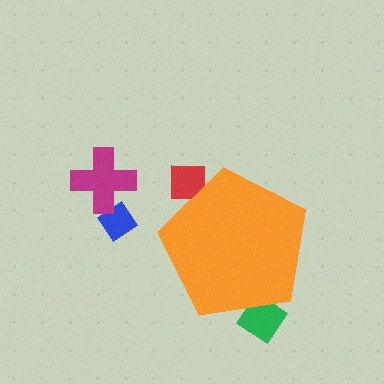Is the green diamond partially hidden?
Yes, the green diamond is partially hidden behind the orange pentagon.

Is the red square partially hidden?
Yes, the red square is partially hidden behind the orange pentagon.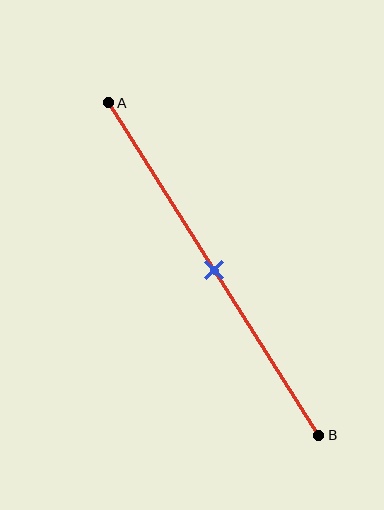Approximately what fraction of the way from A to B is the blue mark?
The blue mark is approximately 50% of the way from A to B.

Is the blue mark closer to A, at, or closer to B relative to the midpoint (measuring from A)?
The blue mark is approximately at the midpoint of segment AB.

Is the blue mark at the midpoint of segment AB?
Yes, the mark is approximately at the midpoint.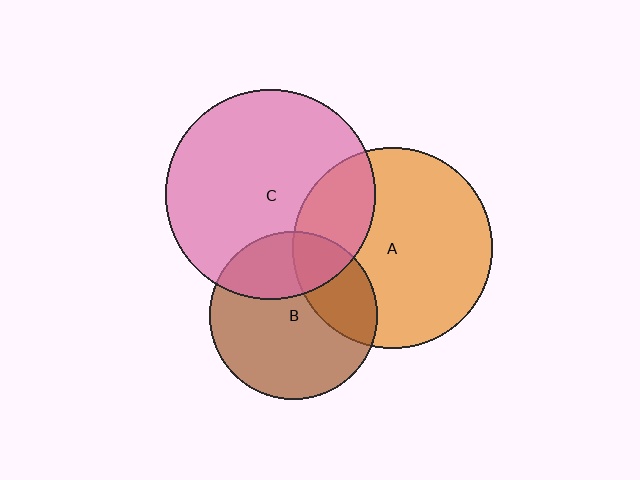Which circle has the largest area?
Circle C (pink).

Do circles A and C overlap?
Yes.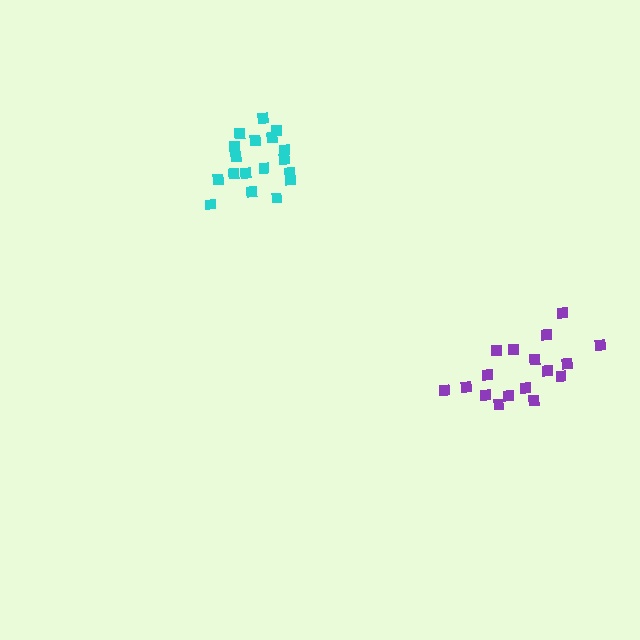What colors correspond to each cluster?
The clusters are colored: purple, cyan.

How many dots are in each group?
Group 1: 17 dots, Group 2: 18 dots (35 total).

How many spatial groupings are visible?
There are 2 spatial groupings.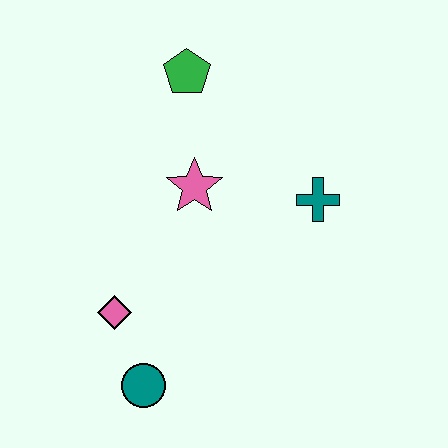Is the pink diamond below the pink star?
Yes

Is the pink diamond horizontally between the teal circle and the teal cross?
No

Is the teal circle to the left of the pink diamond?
No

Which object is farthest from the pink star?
The teal circle is farthest from the pink star.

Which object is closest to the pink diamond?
The teal circle is closest to the pink diamond.